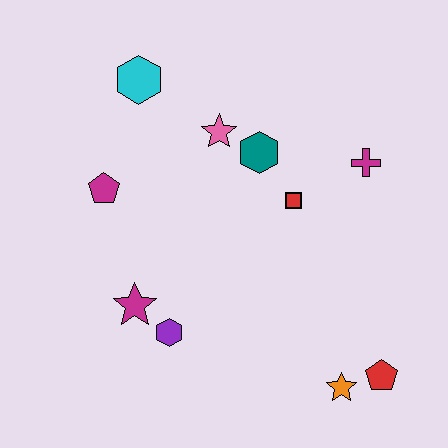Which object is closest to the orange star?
The red pentagon is closest to the orange star.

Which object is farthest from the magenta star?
The magenta cross is farthest from the magenta star.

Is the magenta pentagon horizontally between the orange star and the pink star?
No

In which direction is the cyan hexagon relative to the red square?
The cyan hexagon is to the left of the red square.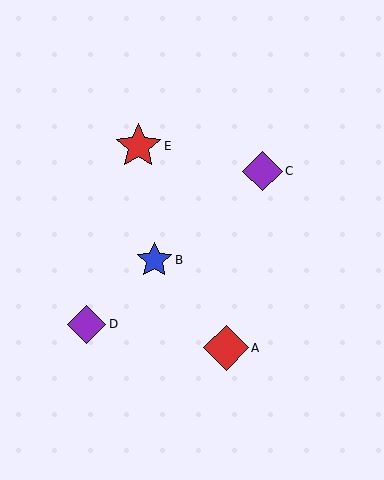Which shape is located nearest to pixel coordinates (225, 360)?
The red diamond (labeled A) at (226, 348) is nearest to that location.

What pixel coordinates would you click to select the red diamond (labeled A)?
Click at (226, 348) to select the red diamond A.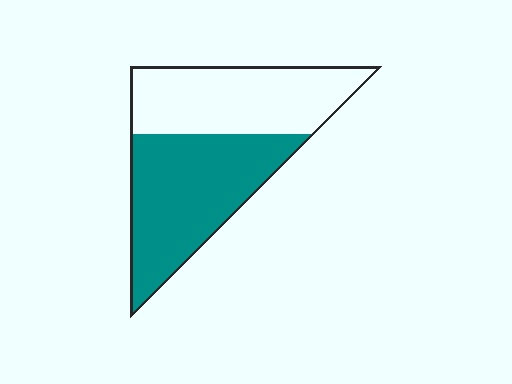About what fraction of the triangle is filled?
About one half (1/2).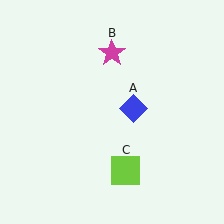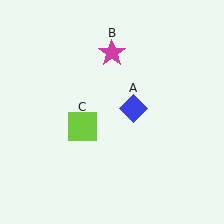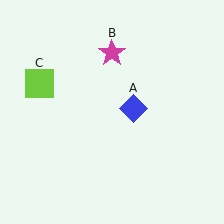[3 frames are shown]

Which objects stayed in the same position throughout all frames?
Blue diamond (object A) and magenta star (object B) remained stationary.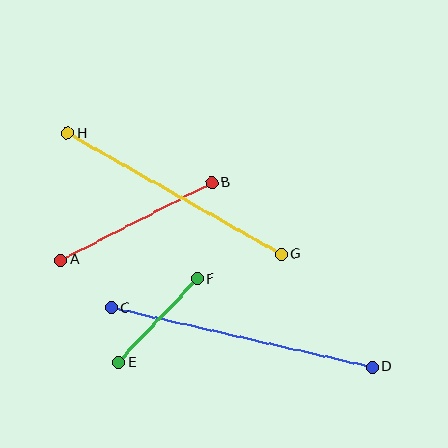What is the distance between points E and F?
The distance is approximately 115 pixels.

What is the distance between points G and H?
The distance is approximately 246 pixels.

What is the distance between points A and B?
The distance is approximately 169 pixels.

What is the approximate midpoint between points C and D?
The midpoint is at approximately (242, 337) pixels.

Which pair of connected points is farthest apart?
Points C and D are farthest apart.